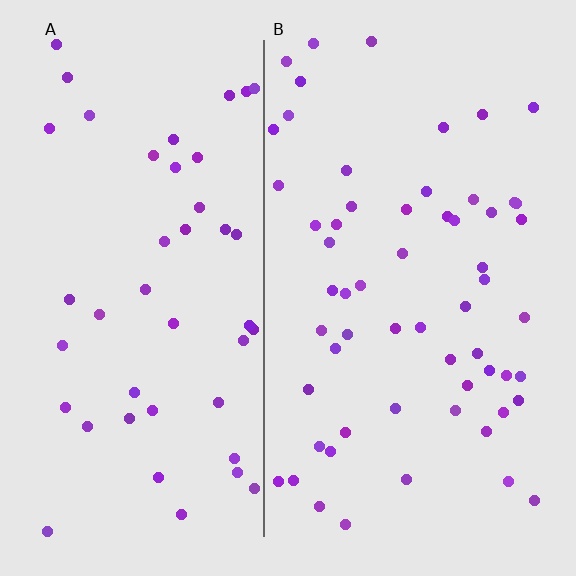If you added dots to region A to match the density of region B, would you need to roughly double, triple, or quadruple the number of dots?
Approximately double.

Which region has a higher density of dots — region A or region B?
B (the right).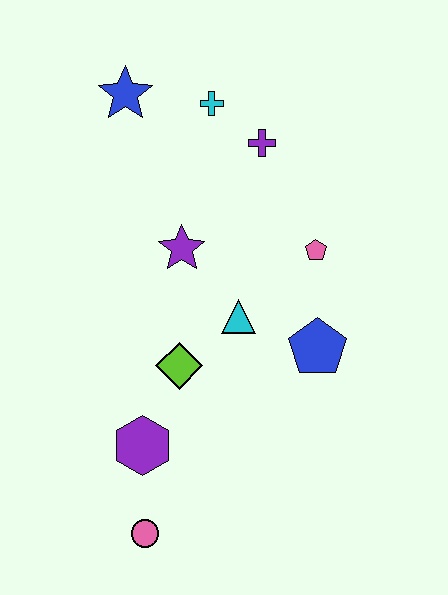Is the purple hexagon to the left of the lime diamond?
Yes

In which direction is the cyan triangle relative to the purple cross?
The cyan triangle is below the purple cross.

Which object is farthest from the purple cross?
The pink circle is farthest from the purple cross.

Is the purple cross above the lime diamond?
Yes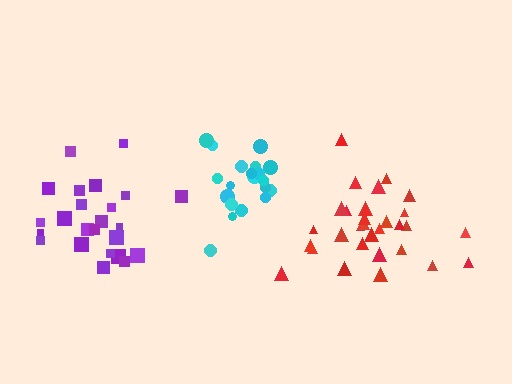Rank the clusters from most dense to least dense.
cyan, red, purple.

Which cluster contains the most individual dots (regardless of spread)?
Red (31).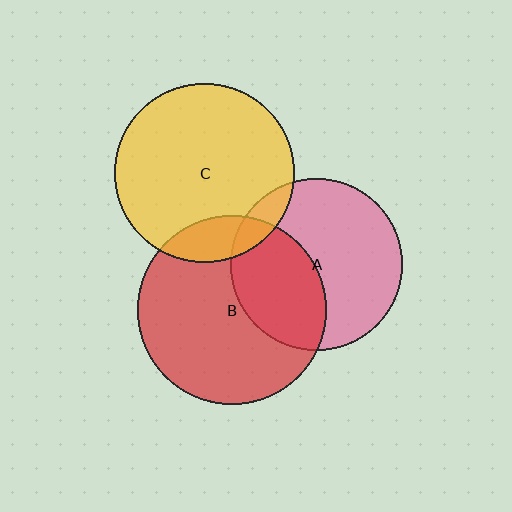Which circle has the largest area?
Circle B (red).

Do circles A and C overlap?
Yes.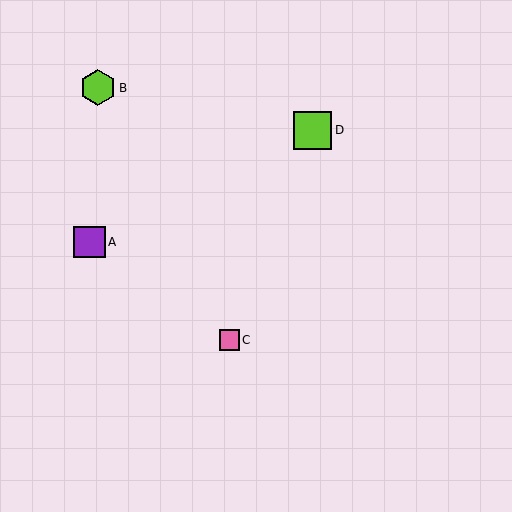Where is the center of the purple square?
The center of the purple square is at (89, 242).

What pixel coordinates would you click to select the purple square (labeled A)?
Click at (89, 242) to select the purple square A.